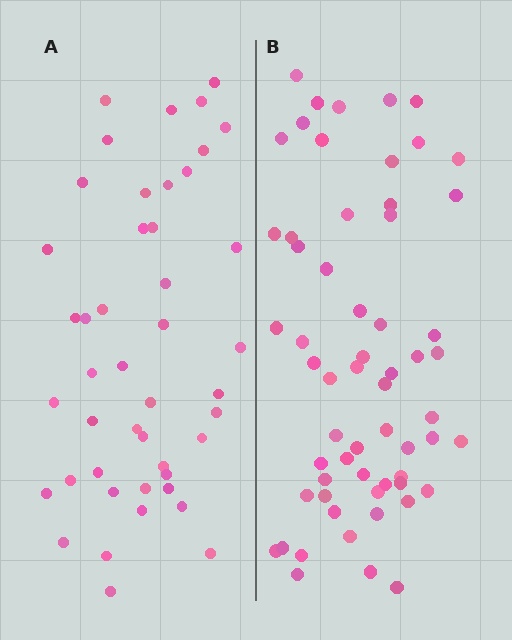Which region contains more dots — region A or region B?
Region B (the right region) has more dots.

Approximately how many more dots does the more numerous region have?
Region B has approximately 15 more dots than region A.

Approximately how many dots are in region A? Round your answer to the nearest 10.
About 40 dots. (The exact count is 45, which rounds to 40.)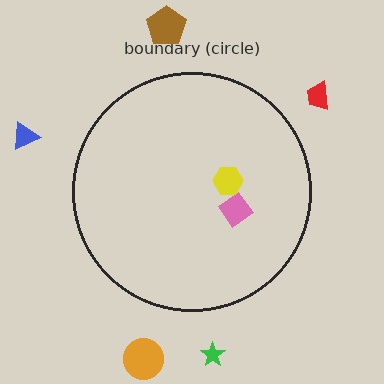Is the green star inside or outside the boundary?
Outside.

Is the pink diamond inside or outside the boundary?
Inside.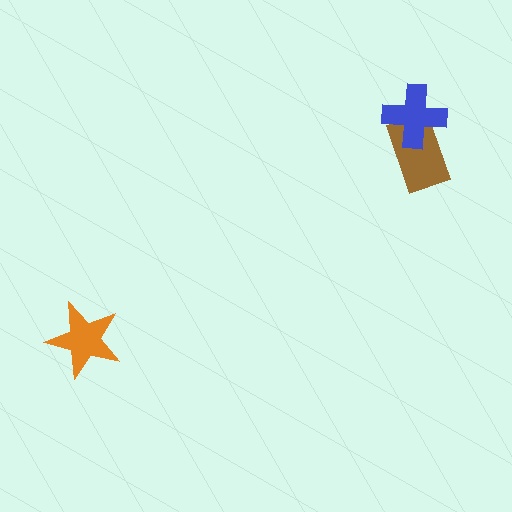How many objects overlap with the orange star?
0 objects overlap with the orange star.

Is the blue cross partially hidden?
No, no other shape covers it.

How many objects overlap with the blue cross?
1 object overlaps with the blue cross.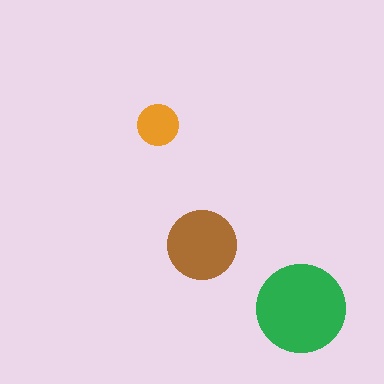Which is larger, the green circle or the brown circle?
The green one.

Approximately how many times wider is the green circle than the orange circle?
About 2 times wider.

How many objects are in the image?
There are 3 objects in the image.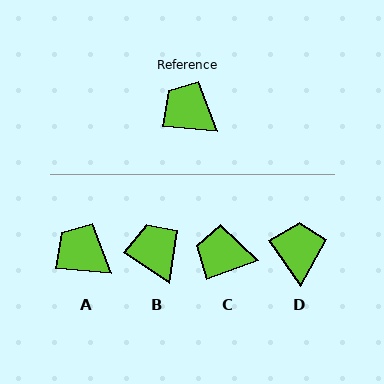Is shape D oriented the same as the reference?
No, it is off by about 49 degrees.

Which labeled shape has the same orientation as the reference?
A.